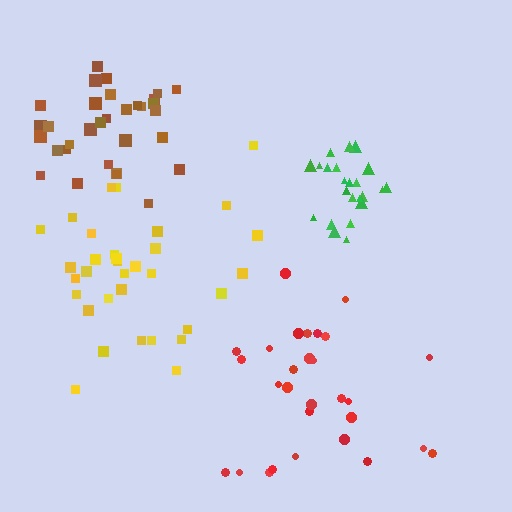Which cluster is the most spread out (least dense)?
Red.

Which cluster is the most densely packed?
Green.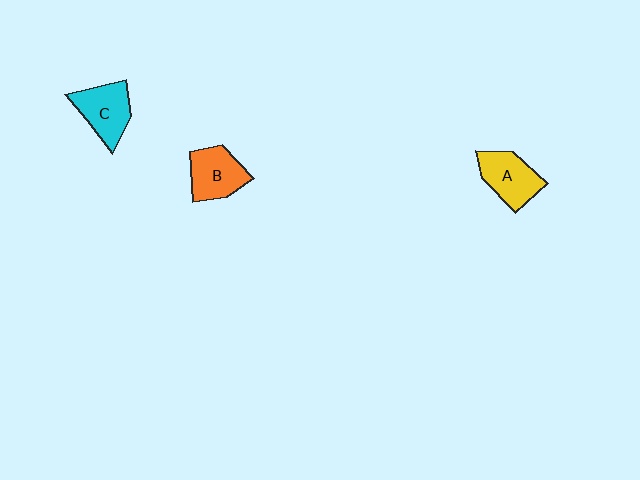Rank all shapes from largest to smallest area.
From largest to smallest: C (cyan), A (yellow), B (orange).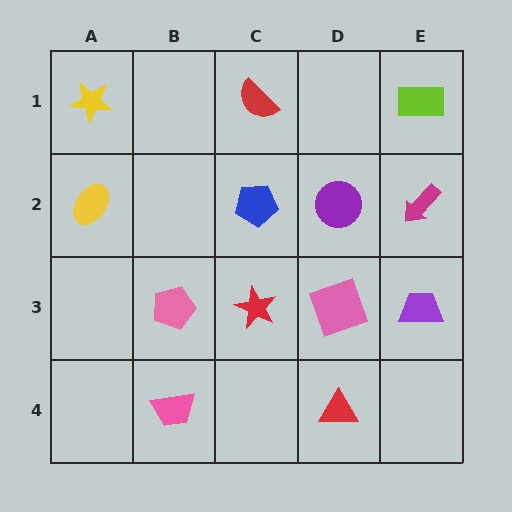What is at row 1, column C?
A red semicircle.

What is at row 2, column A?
A yellow ellipse.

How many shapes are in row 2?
4 shapes.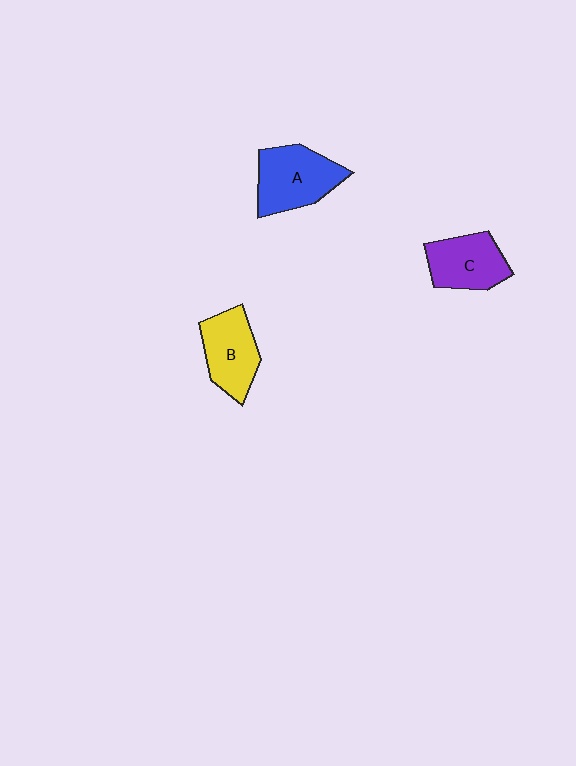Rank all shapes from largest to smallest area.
From largest to smallest: A (blue), B (yellow), C (purple).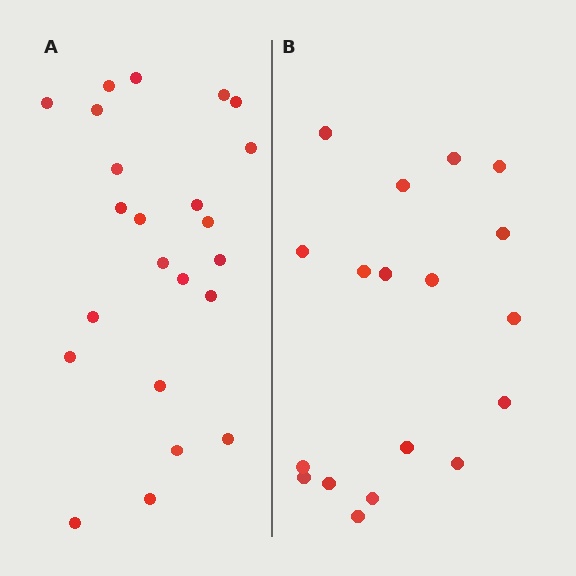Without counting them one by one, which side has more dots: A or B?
Region A (the left region) has more dots.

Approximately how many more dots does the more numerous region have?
Region A has about 5 more dots than region B.